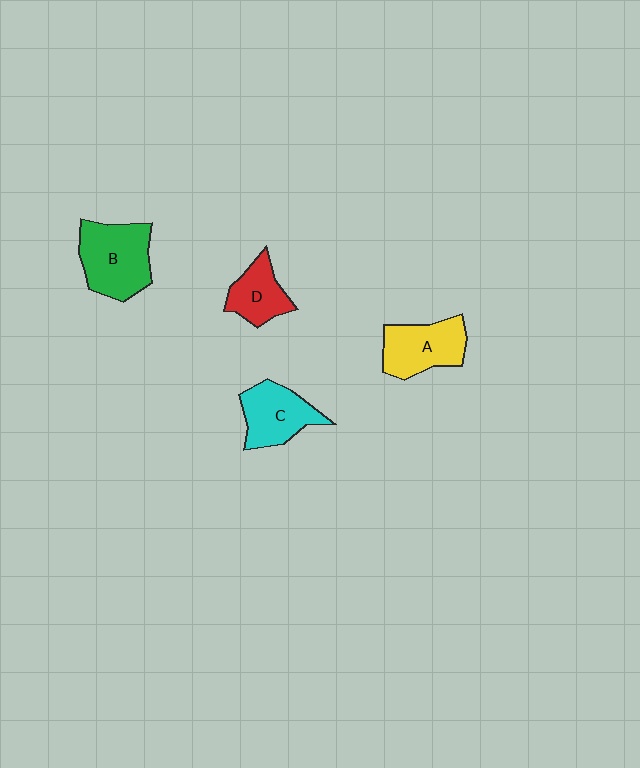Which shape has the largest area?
Shape B (green).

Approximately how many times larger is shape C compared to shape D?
Approximately 1.3 times.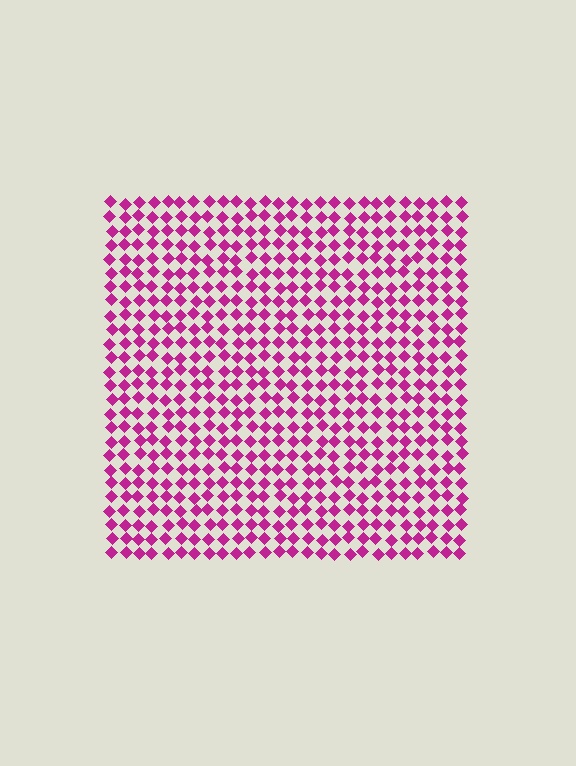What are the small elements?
The small elements are diamonds.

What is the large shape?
The large shape is a square.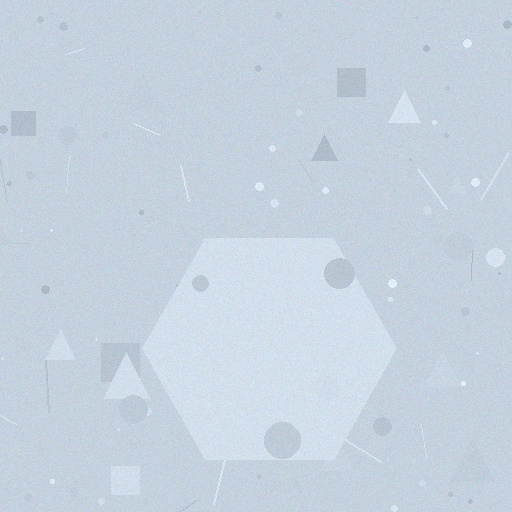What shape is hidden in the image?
A hexagon is hidden in the image.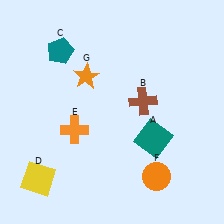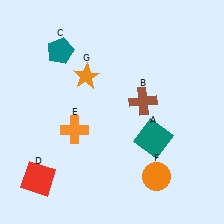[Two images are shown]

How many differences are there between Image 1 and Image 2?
There is 1 difference between the two images.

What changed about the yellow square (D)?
In Image 1, D is yellow. In Image 2, it changed to red.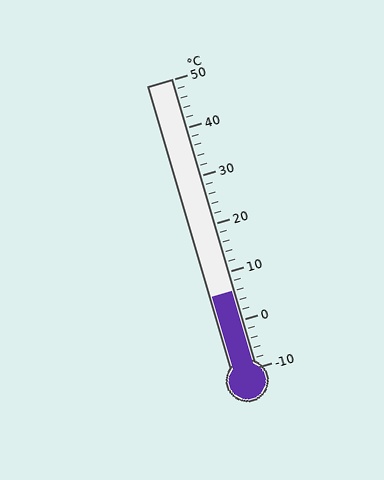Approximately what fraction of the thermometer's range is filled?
The thermometer is filled to approximately 25% of its range.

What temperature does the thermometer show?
The thermometer shows approximately 6°C.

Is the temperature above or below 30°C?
The temperature is below 30°C.